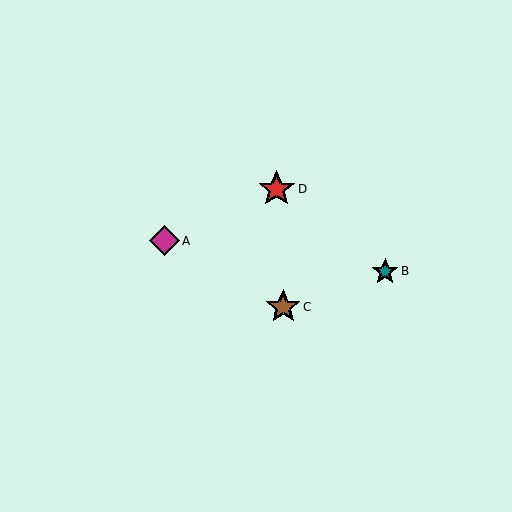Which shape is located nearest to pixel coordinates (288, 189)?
The red star (labeled D) at (277, 189) is nearest to that location.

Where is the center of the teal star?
The center of the teal star is at (385, 271).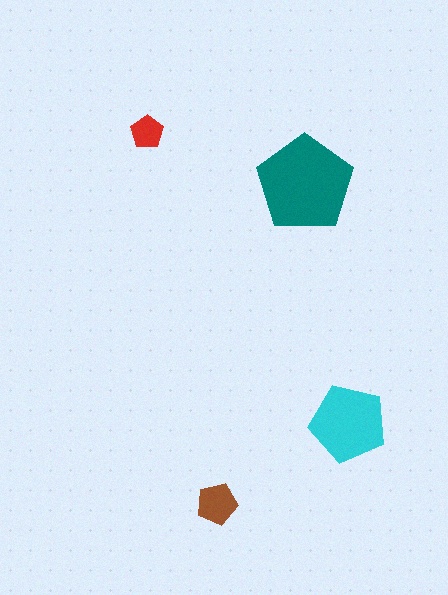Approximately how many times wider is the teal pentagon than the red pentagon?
About 3 times wider.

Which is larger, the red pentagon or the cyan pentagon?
The cyan one.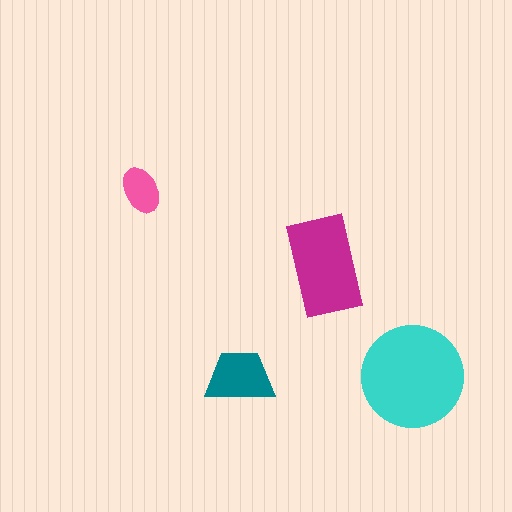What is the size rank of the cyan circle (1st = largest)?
1st.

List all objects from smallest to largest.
The pink ellipse, the teal trapezoid, the magenta rectangle, the cyan circle.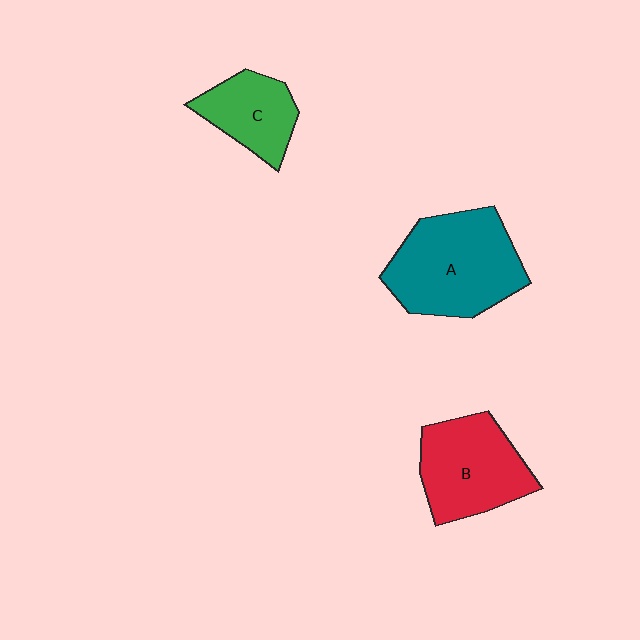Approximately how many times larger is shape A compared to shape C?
Approximately 1.8 times.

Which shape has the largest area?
Shape A (teal).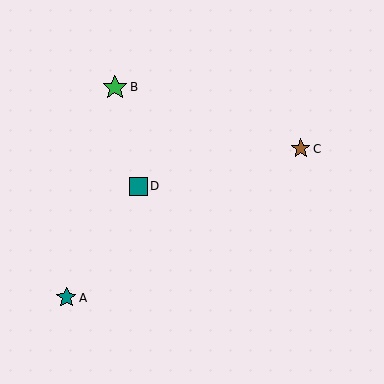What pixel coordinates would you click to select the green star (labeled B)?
Click at (115, 87) to select the green star B.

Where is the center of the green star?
The center of the green star is at (115, 87).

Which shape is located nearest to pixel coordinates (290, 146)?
The brown star (labeled C) at (301, 149) is nearest to that location.